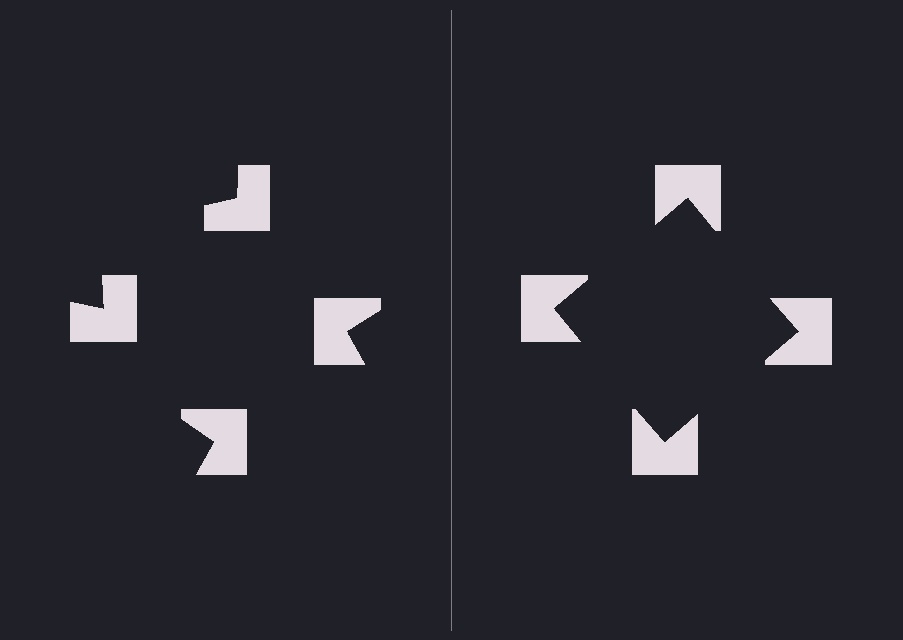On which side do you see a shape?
An illusory square appears on the right side. On the left side the wedge cuts are rotated, so no coherent shape forms.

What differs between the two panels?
The notched squares are positioned identically on both sides; only the wedge orientations differ. On the right they align to a square; on the left they are misaligned.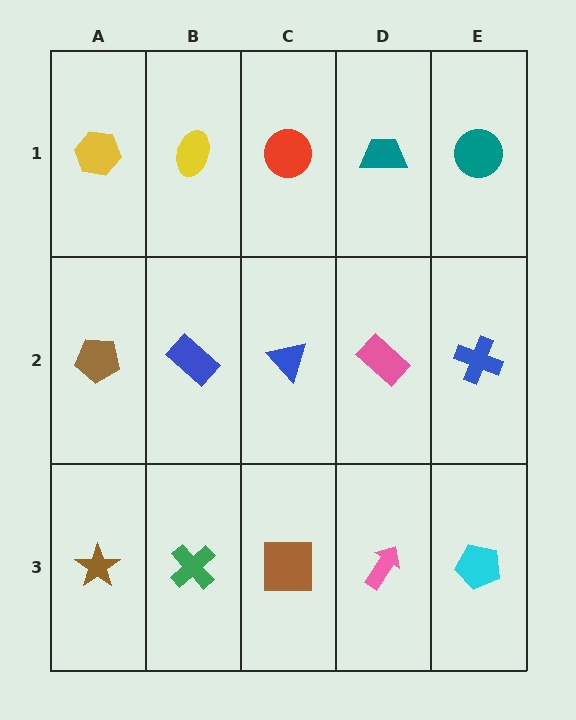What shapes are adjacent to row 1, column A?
A brown pentagon (row 2, column A), a yellow ellipse (row 1, column B).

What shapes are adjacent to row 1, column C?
A blue triangle (row 2, column C), a yellow ellipse (row 1, column B), a teal trapezoid (row 1, column D).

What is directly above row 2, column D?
A teal trapezoid.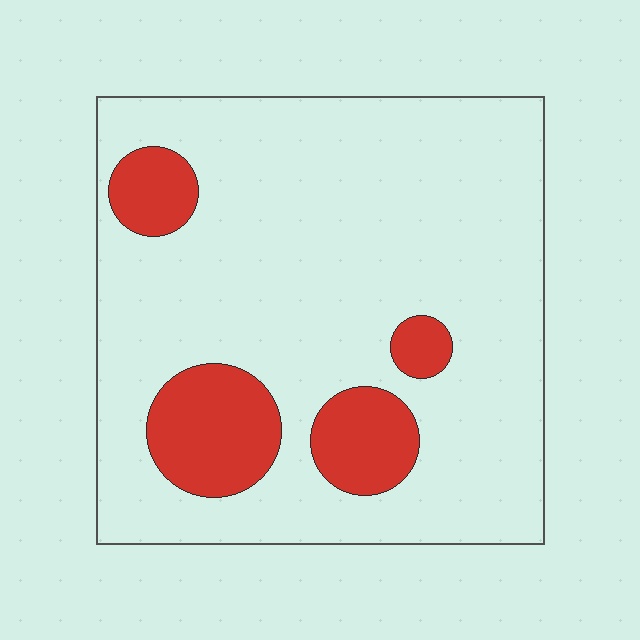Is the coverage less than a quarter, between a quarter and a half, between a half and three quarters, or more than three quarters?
Less than a quarter.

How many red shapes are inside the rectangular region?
4.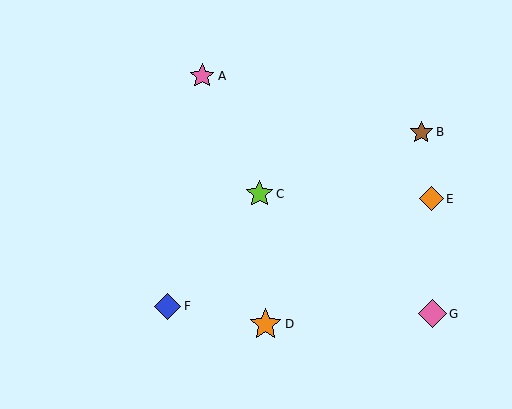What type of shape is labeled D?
Shape D is an orange star.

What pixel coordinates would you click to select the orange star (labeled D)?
Click at (266, 324) to select the orange star D.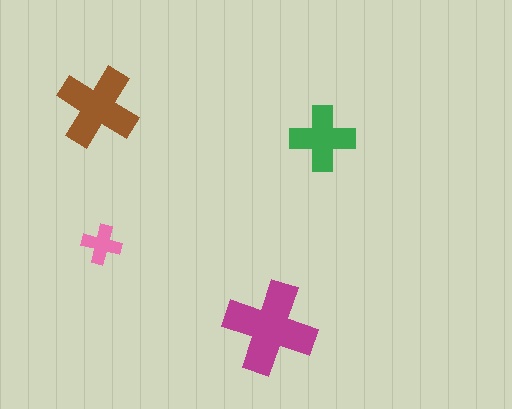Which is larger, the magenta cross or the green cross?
The magenta one.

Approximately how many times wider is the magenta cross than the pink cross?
About 2.5 times wider.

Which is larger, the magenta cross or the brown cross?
The magenta one.